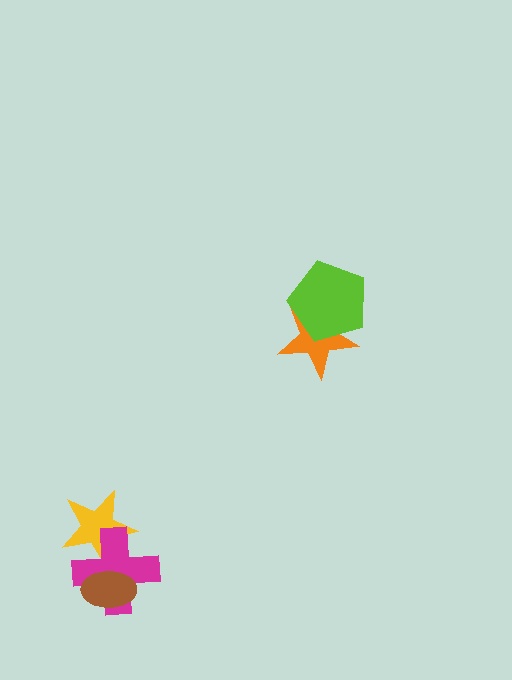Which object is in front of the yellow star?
The magenta cross is in front of the yellow star.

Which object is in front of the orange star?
The lime pentagon is in front of the orange star.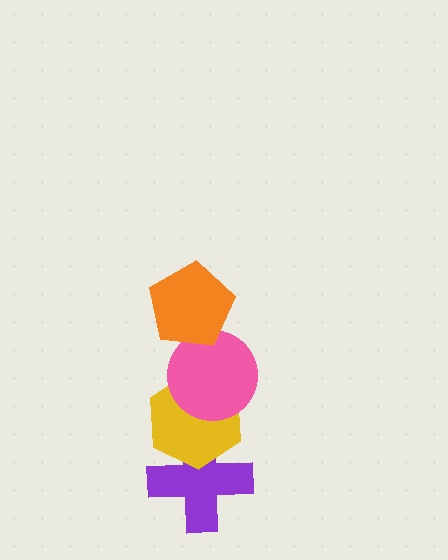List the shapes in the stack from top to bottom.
From top to bottom: the orange pentagon, the pink circle, the yellow hexagon, the purple cross.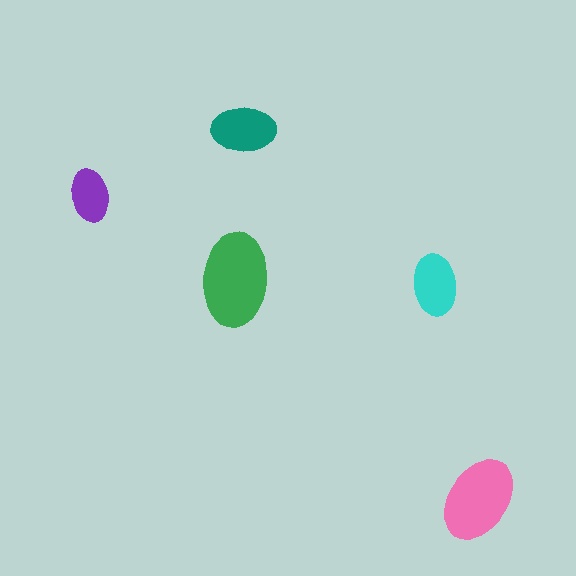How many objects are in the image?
There are 5 objects in the image.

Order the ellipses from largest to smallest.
the green one, the pink one, the teal one, the cyan one, the purple one.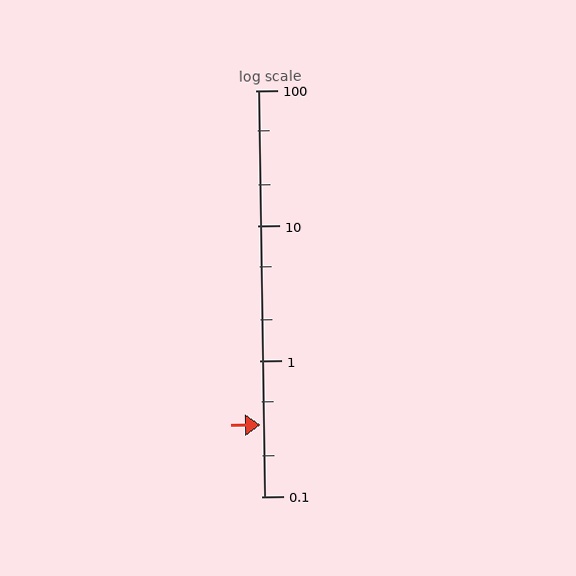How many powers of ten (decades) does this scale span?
The scale spans 3 decades, from 0.1 to 100.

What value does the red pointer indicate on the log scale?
The pointer indicates approximately 0.34.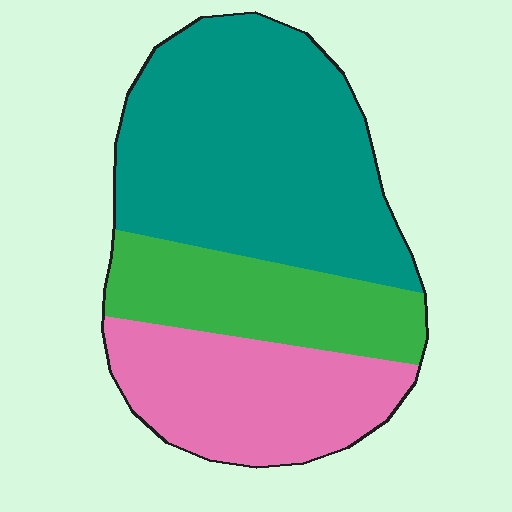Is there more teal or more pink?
Teal.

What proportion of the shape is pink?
Pink covers roughly 25% of the shape.